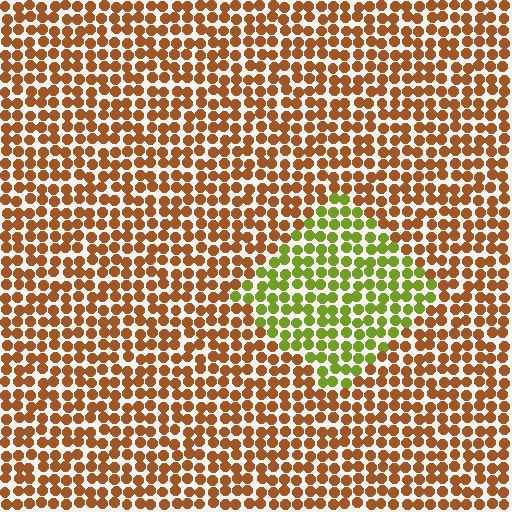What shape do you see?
I see a diamond.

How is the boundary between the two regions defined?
The boundary is defined purely by a slight shift in hue (about 59 degrees). Spacing, size, and orientation are identical on both sides.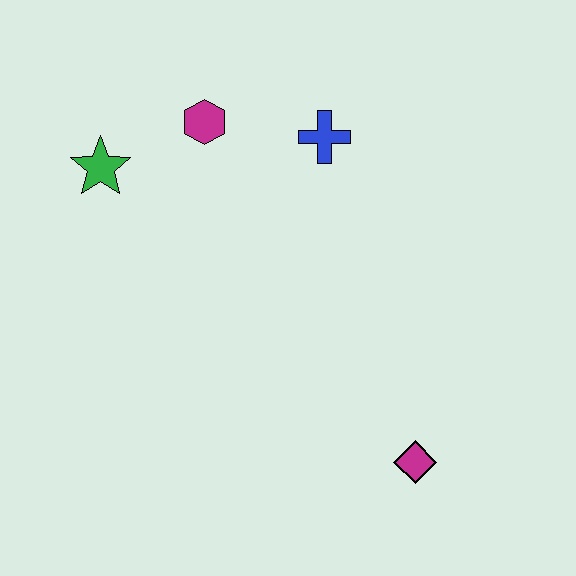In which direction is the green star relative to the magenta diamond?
The green star is to the left of the magenta diamond.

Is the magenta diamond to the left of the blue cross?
No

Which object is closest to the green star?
The magenta hexagon is closest to the green star.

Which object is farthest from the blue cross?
The magenta diamond is farthest from the blue cross.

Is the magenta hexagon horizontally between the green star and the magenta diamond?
Yes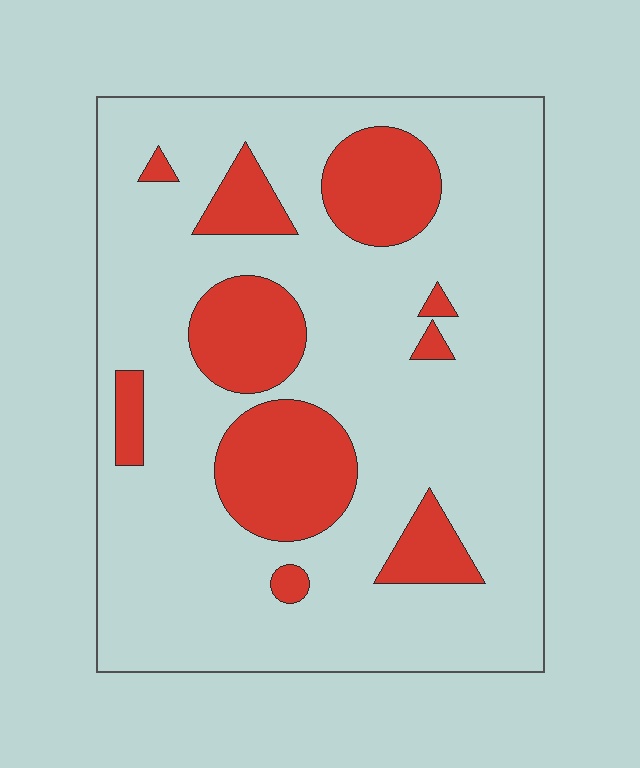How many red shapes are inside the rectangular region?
10.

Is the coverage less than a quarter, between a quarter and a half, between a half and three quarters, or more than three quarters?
Less than a quarter.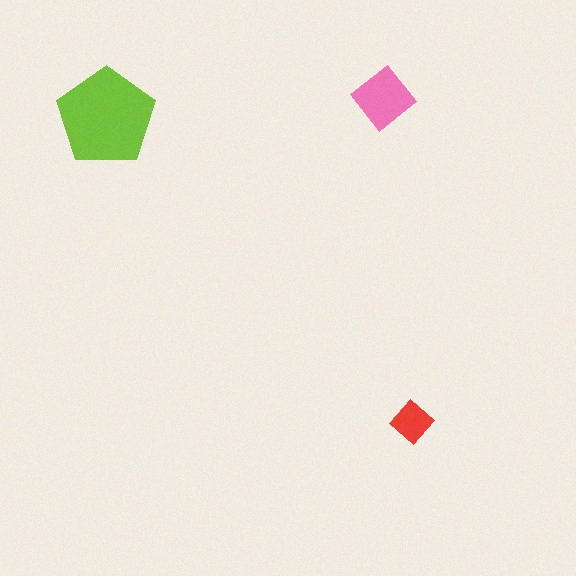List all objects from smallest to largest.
The red diamond, the pink diamond, the lime pentagon.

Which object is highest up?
The pink diamond is topmost.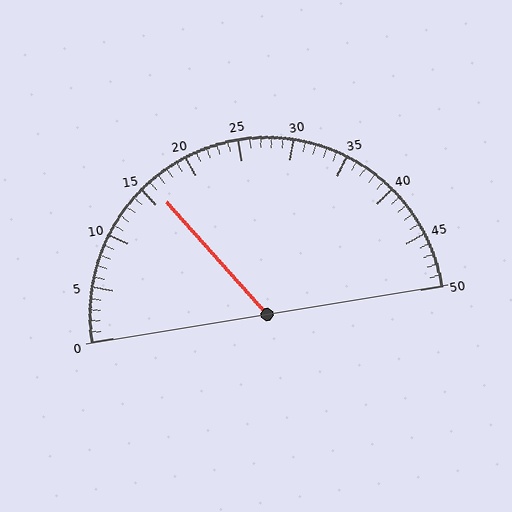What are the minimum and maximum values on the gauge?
The gauge ranges from 0 to 50.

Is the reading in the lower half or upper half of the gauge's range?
The reading is in the lower half of the range (0 to 50).